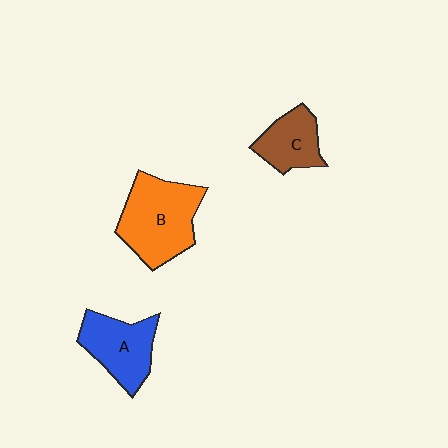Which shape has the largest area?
Shape B (orange).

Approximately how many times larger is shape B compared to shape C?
Approximately 1.8 times.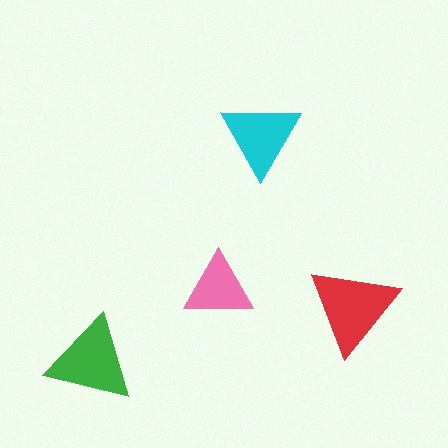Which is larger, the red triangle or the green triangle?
The red one.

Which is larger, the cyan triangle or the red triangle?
The red one.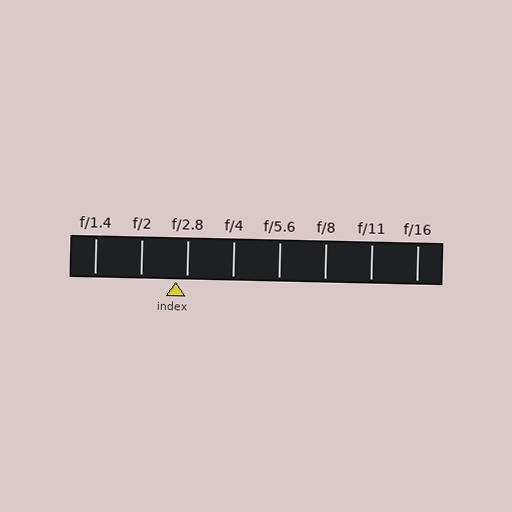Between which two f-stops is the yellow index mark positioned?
The index mark is between f/2 and f/2.8.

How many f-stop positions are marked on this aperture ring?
There are 8 f-stop positions marked.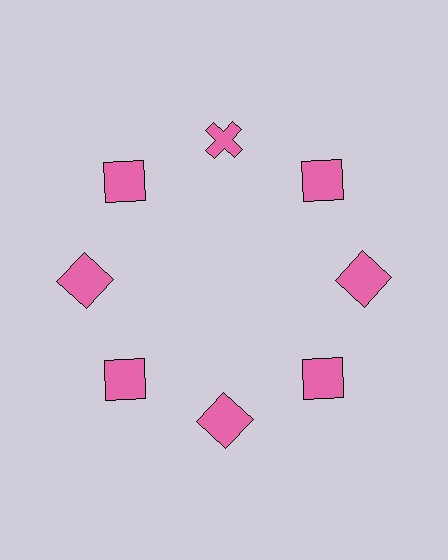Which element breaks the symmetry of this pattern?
The pink cross at roughly the 12 o'clock position breaks the symmetry. All other shapes are pink squares.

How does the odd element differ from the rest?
It has a different shape: cross instead of square.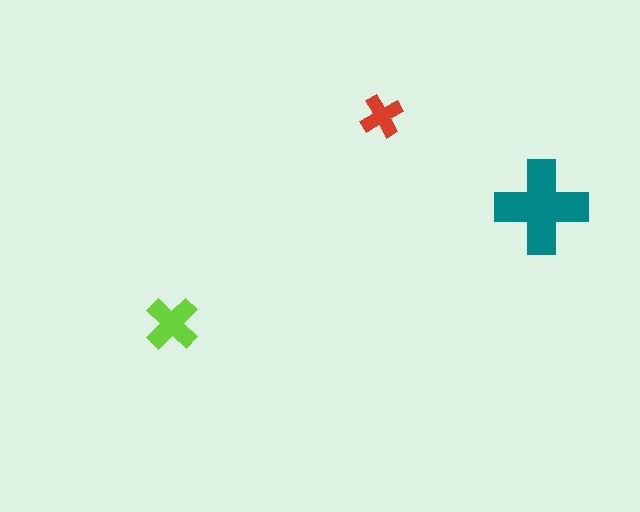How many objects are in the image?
There are 3 objects in the image.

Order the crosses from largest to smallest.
the teal one, the lime one, the red one.